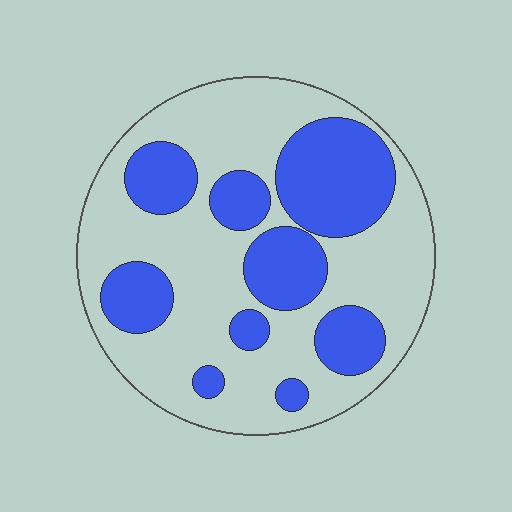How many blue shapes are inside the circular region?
9.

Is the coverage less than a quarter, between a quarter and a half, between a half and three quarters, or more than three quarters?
Between a quarter and a half.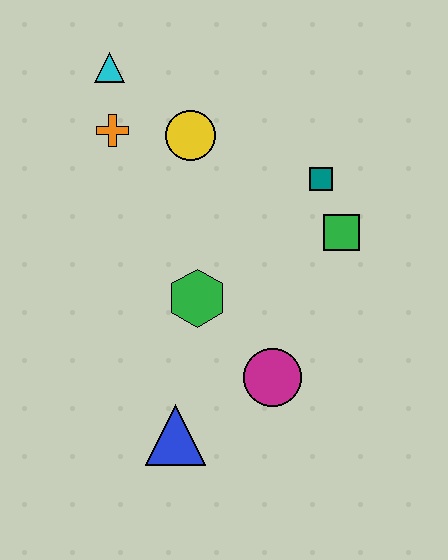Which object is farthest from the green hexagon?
The cyan triangle is farthest from the green hexagon.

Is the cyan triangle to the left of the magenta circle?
Yes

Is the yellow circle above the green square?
Yes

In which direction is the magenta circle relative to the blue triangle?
The magenta circle is to the right of the blue triangle.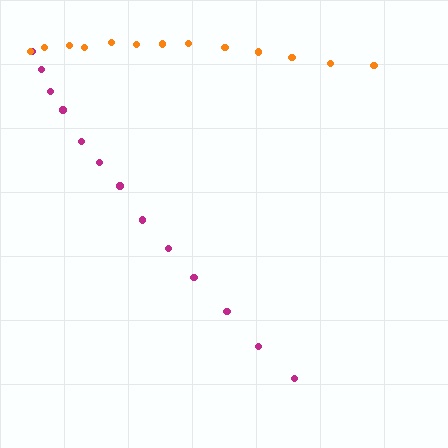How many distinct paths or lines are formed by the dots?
There are 2 distinct paths.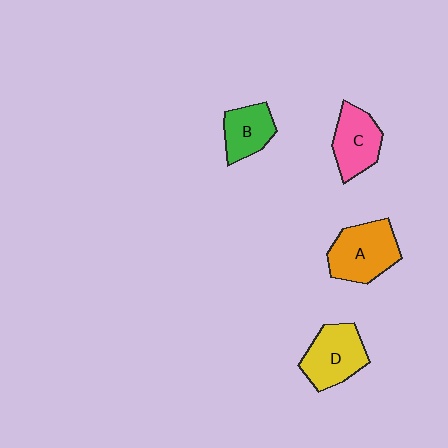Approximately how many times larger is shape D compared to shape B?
Approximately 1.4 times.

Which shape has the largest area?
Shape A (orange).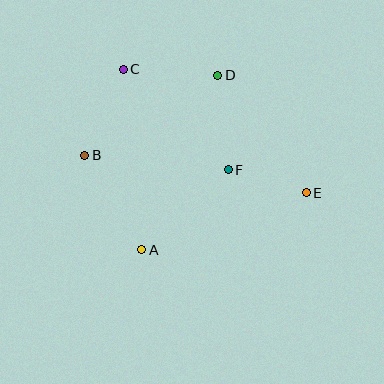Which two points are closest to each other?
Points E and F are closest to each other.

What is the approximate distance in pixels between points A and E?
The distance between A and E is approximately 174 pixels.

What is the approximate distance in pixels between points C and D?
The distance between C and D is approximately 95 pixels.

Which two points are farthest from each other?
Points B and E are farthest from each other.